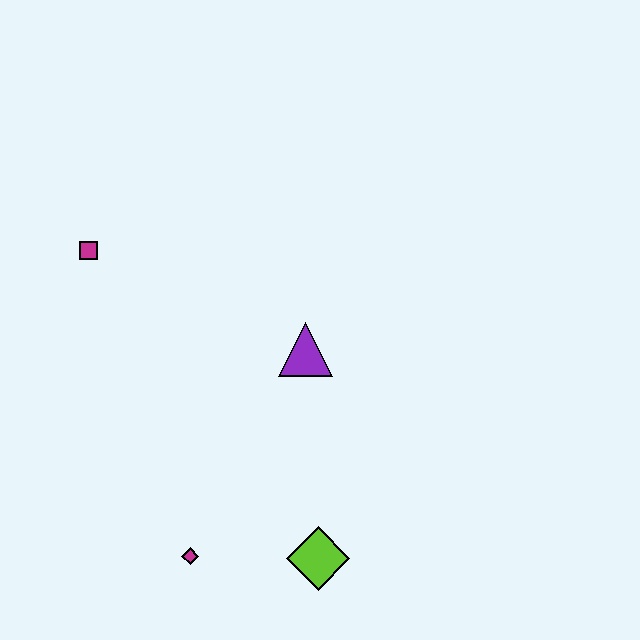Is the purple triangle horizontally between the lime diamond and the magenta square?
Yes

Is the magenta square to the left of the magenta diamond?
Yes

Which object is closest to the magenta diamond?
The lime diamond is closest to the magenta diamond.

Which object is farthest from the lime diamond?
The magenta square is farthest from the lime diamond.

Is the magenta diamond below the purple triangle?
Yes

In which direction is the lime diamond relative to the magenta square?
The lime diamond is below the magenta square.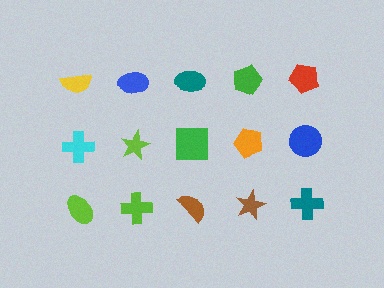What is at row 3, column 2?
A lime cross.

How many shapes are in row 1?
5 shapes.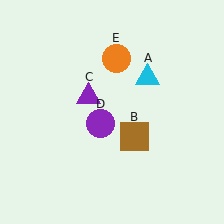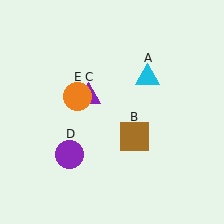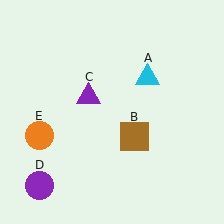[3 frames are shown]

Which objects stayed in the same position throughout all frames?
Cyan triangle (object A) and brown square (object B) and purple triangle (object C) remained stationary.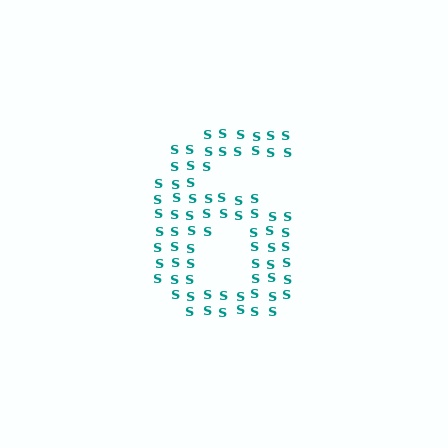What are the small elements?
The small elements are letter S's.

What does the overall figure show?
The overall figure shows the digit 6.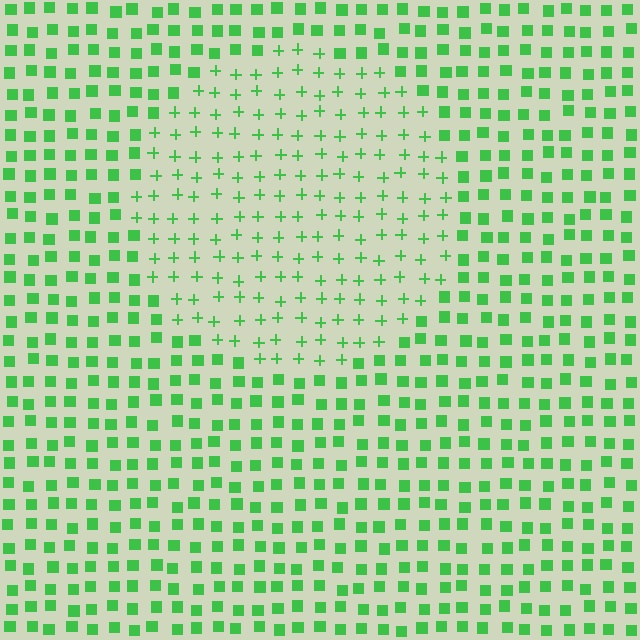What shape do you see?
I see a circle.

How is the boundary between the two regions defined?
The boundary is defined by a change in element shape: plus signs inside vs. squares outside. All elements share the same color and spacing.